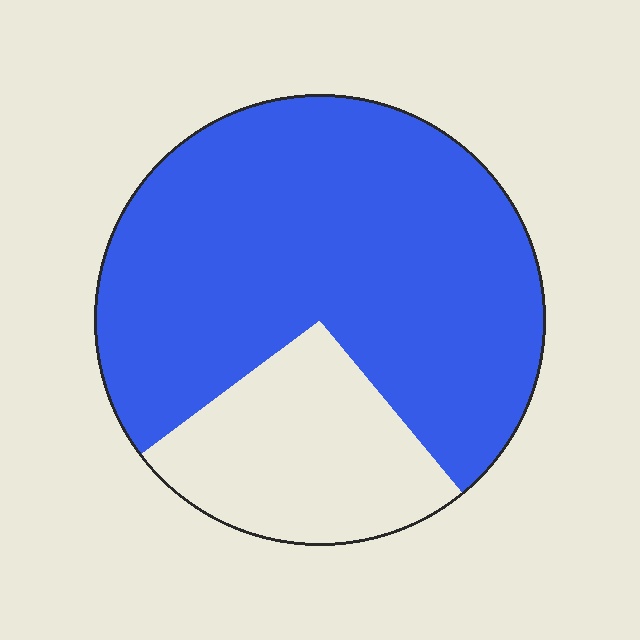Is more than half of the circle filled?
Yes.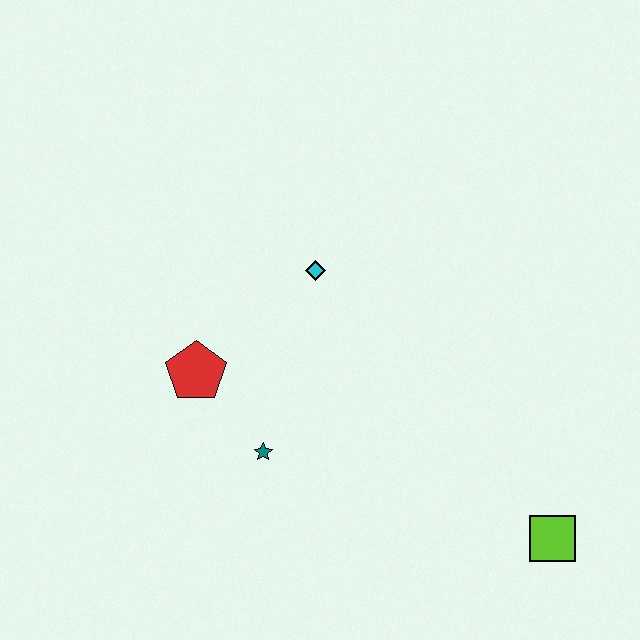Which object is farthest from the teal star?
The lime square is farthest from the teal star.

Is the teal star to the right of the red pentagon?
Yes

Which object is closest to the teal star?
The red pentagon is closest to the teal star.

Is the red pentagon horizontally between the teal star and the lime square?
No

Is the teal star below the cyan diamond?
Yes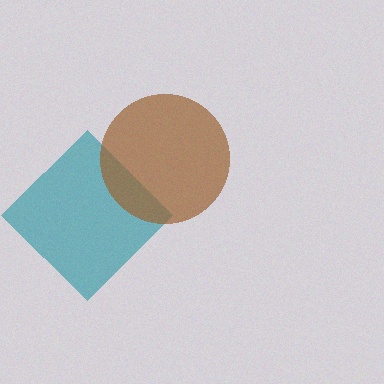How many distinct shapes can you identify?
There are 2 distinct shapes: a teal diamond, a brown circle.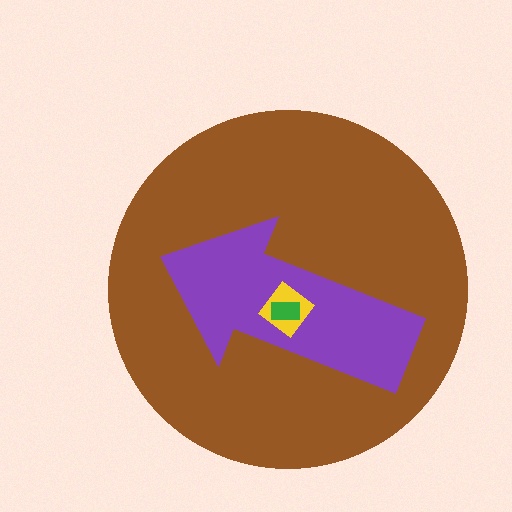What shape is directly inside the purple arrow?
The yellow diamond.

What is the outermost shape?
The brown circle.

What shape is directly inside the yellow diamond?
The green rectangle.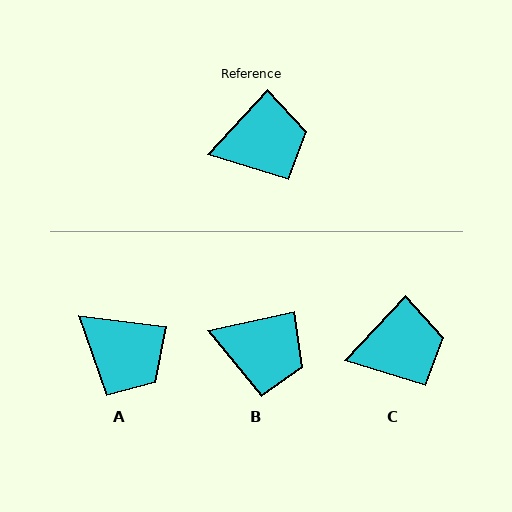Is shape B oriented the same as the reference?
No, it is off by about 34 degrees.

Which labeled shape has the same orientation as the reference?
C.